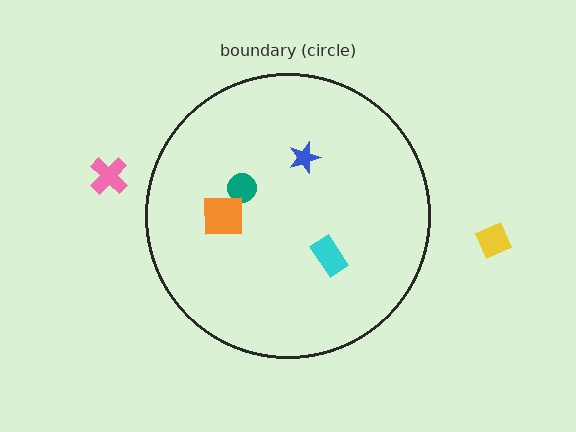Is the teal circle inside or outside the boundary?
Inside.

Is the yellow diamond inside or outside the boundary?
Outside.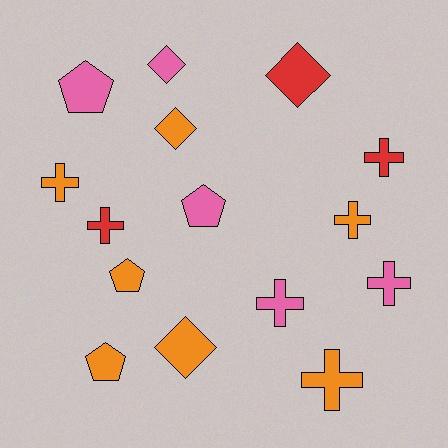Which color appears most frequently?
Orange, with 7 objects.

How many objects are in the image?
There are 15 objects.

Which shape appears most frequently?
Cross, with 7 objects.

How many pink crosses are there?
There are 2 pink crosses.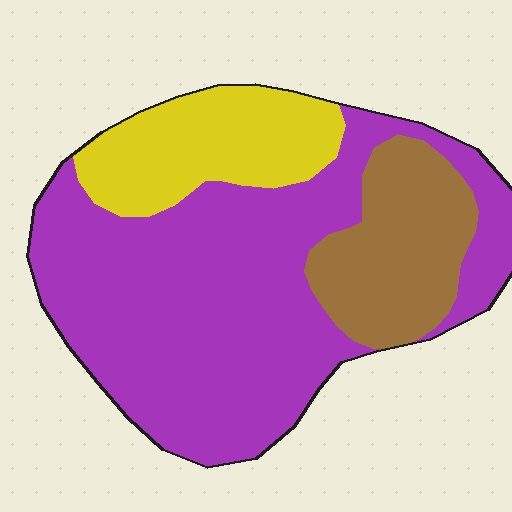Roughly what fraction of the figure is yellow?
Yellow covers 19% of the figure.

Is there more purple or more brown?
Purple.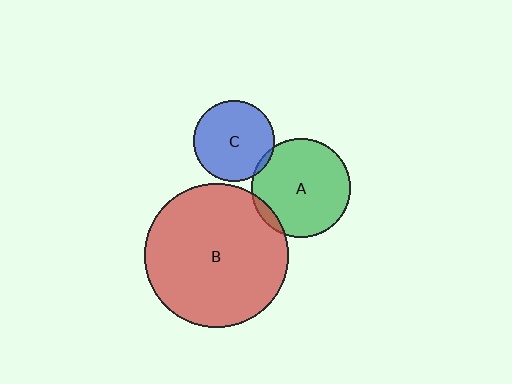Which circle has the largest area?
Circle B (red).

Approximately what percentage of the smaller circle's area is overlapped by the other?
Approximately 5%.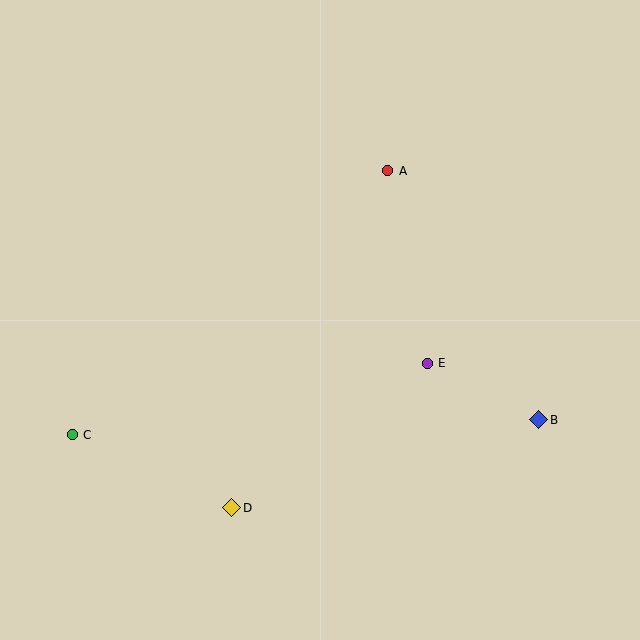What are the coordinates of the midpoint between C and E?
The midpoint between C and E is at (250, 399).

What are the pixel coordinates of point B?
Point B is at (539, 420).